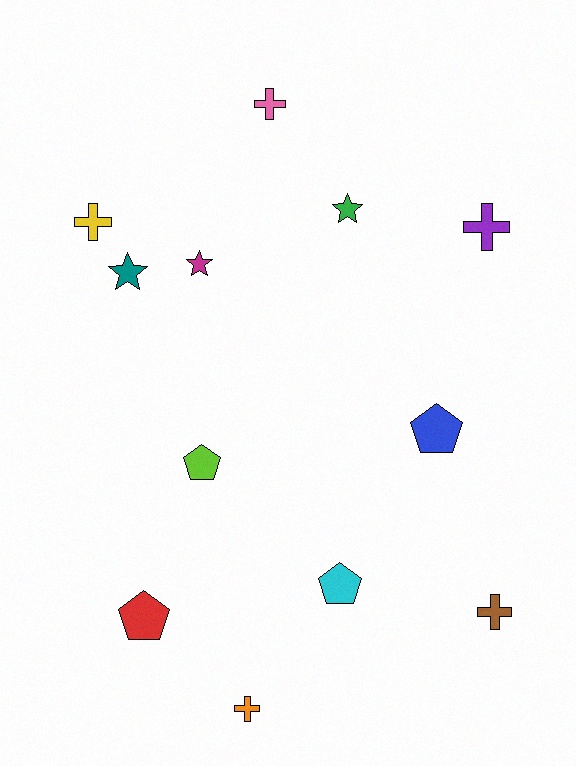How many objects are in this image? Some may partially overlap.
There are 12 objects.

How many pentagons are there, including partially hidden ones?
There are 4 pentagons.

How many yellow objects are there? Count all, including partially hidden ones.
There is 1 yellow object.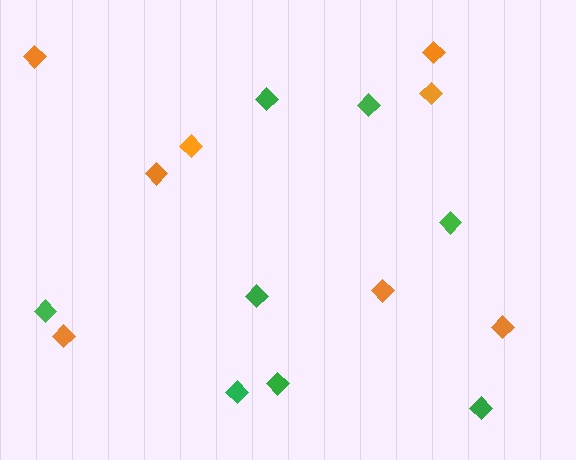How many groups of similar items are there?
There are 2 groups: one group of green diamonds (8) and one group of orange diamonds (8).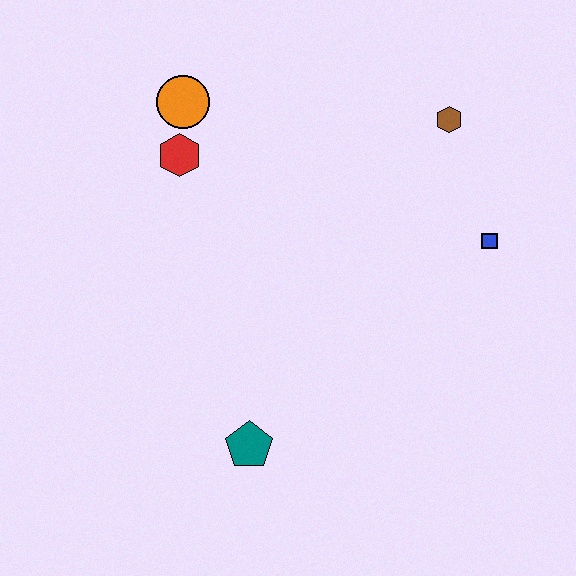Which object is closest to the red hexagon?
The orange circle is closest to the red hexagon.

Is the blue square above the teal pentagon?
Yes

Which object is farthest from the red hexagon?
The blue square is farthest from the red hexagon.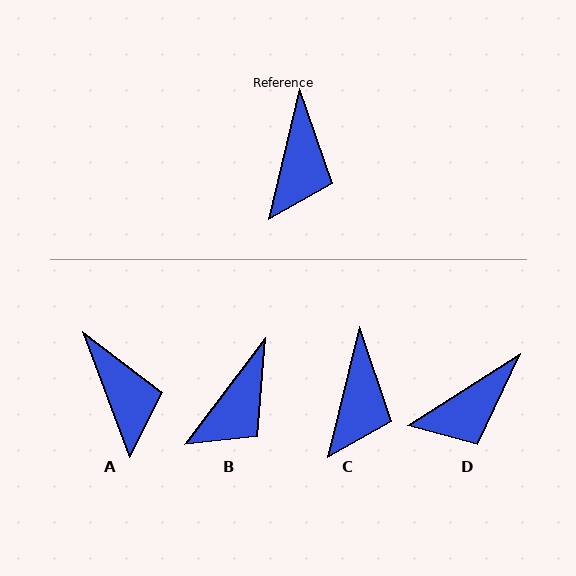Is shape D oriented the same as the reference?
No, it is off by about 44 degrees.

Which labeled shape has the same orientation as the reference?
C.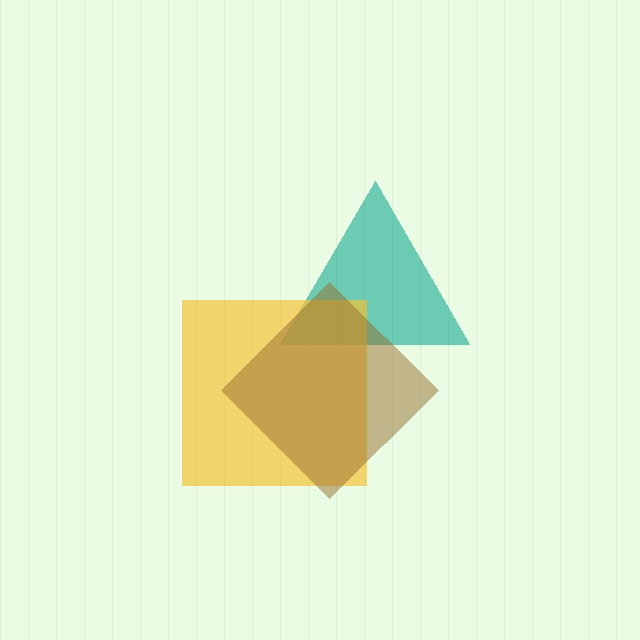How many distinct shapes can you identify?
There are 3 distinct shapes: a teal triangle, a yellow square, a brown diamond.